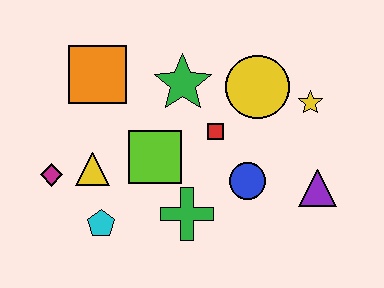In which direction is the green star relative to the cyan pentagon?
The green star is above the cyan pentagon.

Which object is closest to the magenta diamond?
The yellow triangle is closest to the magenta diamond.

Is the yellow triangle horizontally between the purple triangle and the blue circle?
No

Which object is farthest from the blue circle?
The magenta diamond is farthest from the blue circle.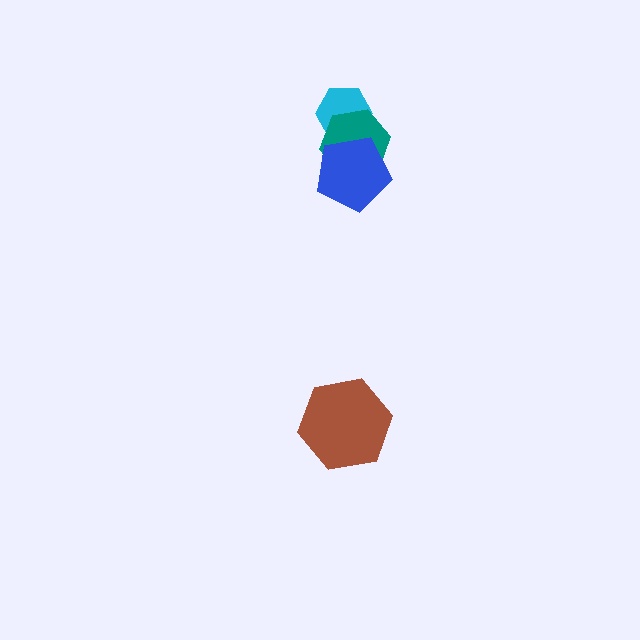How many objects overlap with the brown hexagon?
0 objects overlap with the brown hexagon.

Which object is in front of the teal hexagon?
The blue pentagon is in front of the teal hexagon.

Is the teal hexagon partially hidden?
Yes, it is partially covered by another shape.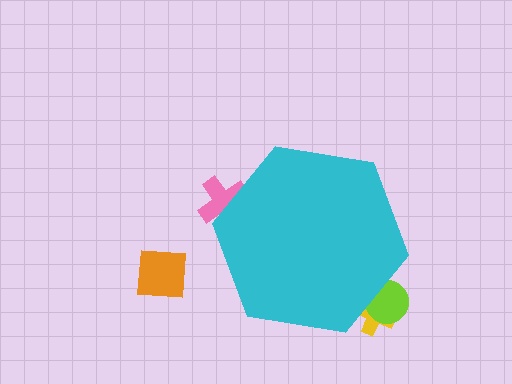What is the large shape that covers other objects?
A cyan hexagon.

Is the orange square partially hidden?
No, the orange square is fully visible.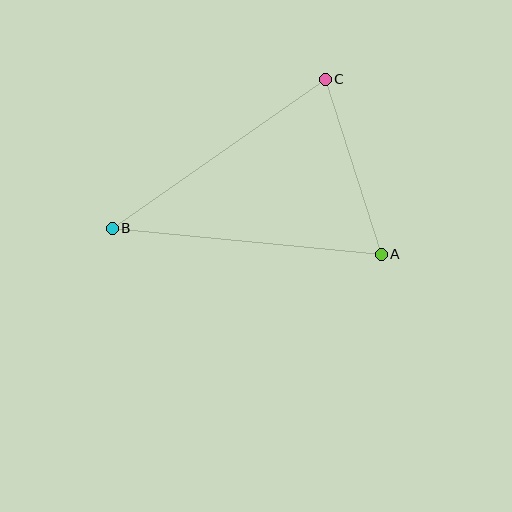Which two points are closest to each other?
Points A and C are closest to each other.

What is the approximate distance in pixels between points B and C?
The distance between B and C is approximately 260 pixels.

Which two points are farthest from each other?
Points A and B are farthest from each other.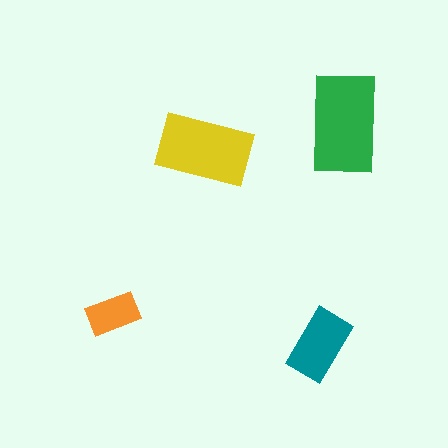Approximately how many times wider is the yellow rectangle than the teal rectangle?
About 1.5 times wider.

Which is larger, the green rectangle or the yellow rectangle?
The green one.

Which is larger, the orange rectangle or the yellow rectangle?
The yellow one.